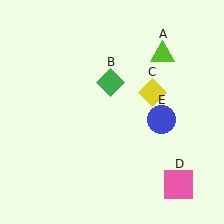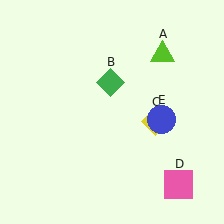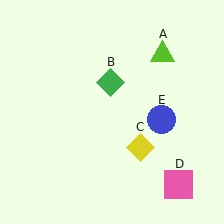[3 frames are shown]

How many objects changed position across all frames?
1 object changed position: yellow diamond (object C).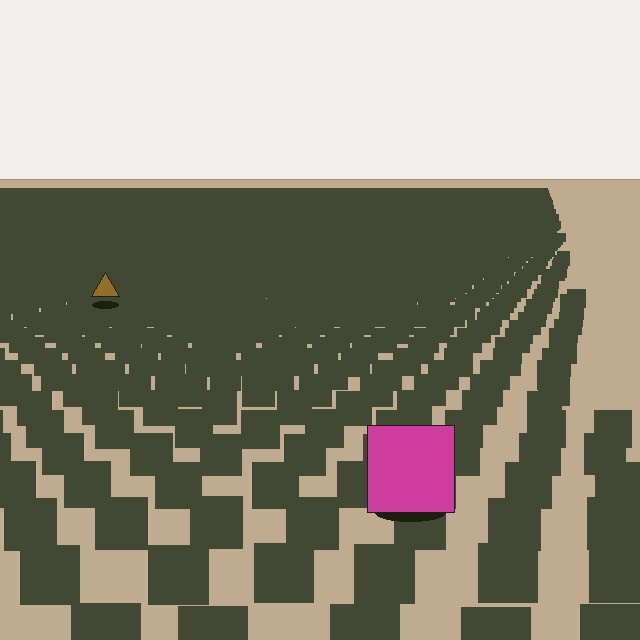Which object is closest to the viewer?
The magenta square is closest. The texture marks near it are larger and more spread out.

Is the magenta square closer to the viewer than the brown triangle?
Yes. The magenta square is closer — you can tell from the texture gradient: the ground texture is coarser near it.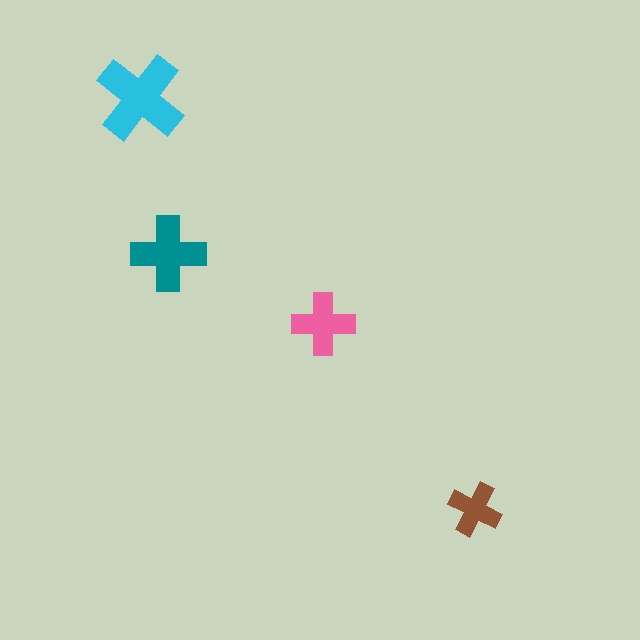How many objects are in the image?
There are 4 objects in the image.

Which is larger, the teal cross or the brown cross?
The teal one.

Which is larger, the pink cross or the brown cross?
The pink one.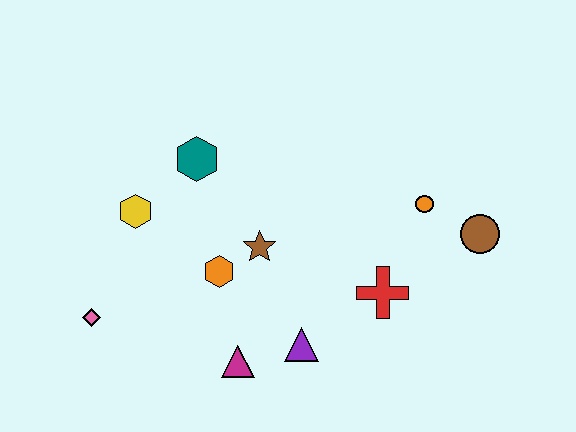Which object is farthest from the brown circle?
The pink diamond is farthest from the brown circle.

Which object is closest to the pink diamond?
The yellow hexagon is closest to the pink diamond.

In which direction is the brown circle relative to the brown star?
The brown circle is to the right of the brown star.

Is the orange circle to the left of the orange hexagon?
No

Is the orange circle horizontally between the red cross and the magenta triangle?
No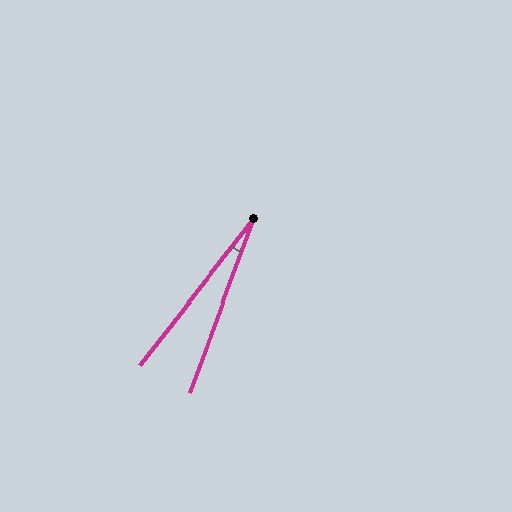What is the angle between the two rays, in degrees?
Approximately 18 degrees.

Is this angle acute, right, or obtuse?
It is acute.